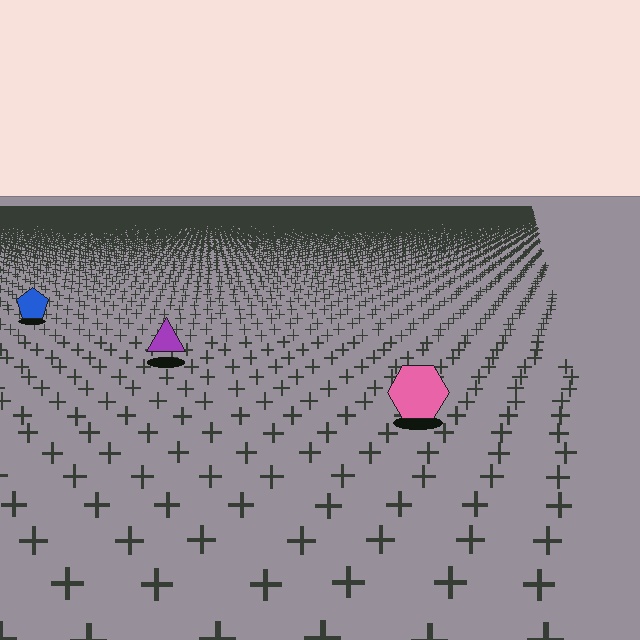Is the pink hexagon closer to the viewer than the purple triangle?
Yes. The pink hexagon is closer — you can tell from the texture gradient: the ground texture is coarser near it.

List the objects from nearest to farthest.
From nearest to farthest: the pink hexagon, the purple triangle, the blue pentagon.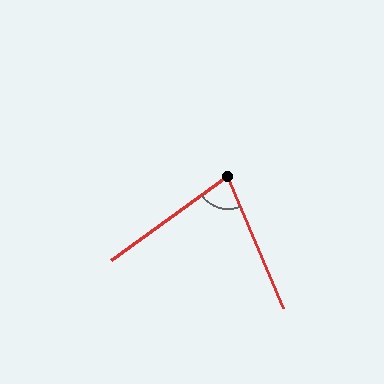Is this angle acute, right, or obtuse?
It is acute.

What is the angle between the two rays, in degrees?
Approximately 77 degrees.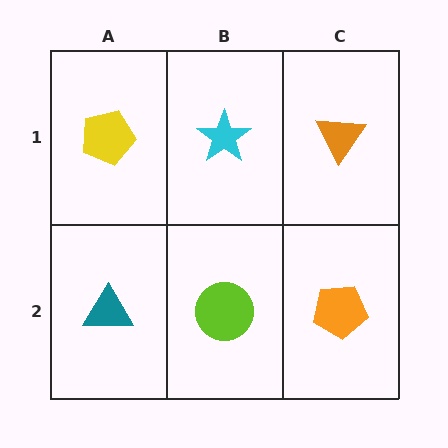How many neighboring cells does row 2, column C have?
2.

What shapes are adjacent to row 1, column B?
A lime circle (row 2, column B), a yellow pentagon (row 1, column A), an orange triangle (row 1, column C).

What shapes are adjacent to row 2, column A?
A yellow pentagon (row 1, column A), a lime circle (row 2, column B).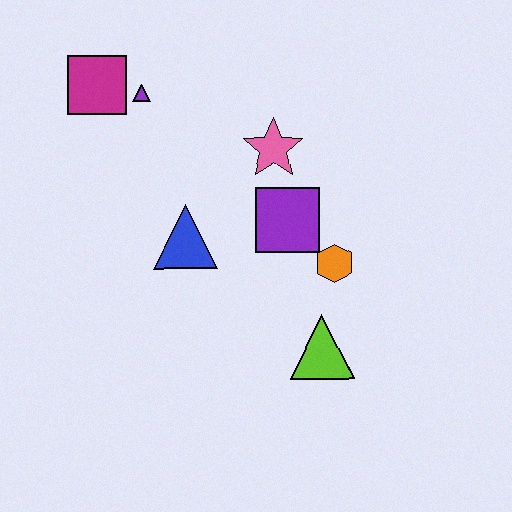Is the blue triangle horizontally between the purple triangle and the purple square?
Yes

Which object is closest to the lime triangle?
The orange hexagon is closest to the lime triangle.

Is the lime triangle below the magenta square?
Yes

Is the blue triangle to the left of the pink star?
Yes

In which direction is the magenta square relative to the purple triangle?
The magenta square is to the left of the purple triangle.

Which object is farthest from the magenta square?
The lime triangle is farthest from the magenta square.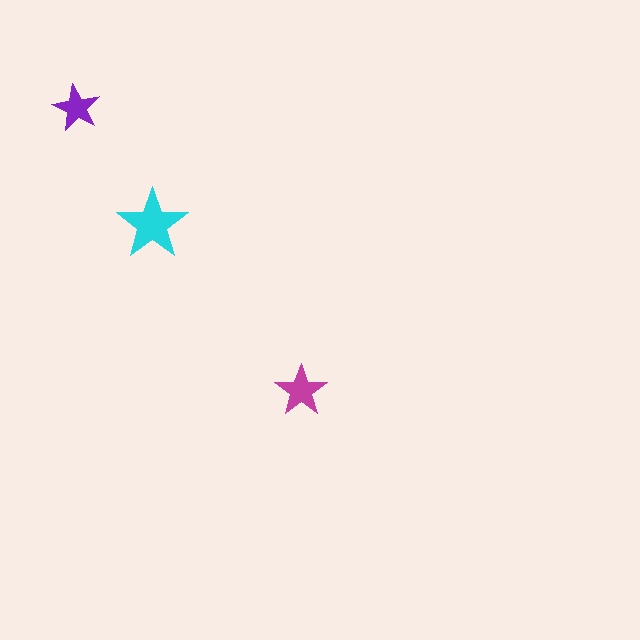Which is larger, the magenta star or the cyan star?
The cyan one.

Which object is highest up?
The purple star is topmost.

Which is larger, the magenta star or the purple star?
The magenta one.